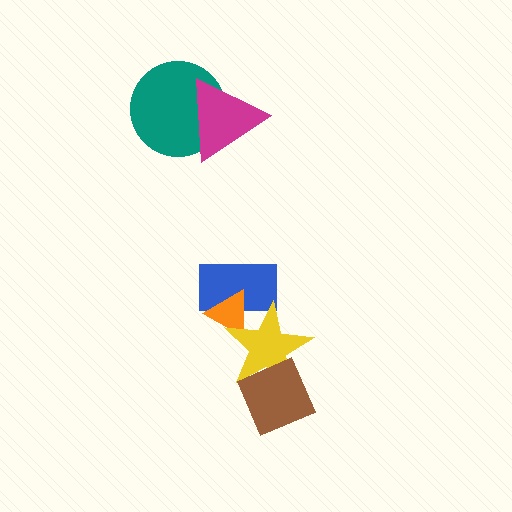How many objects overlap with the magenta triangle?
1 object overlaps with the magenta triangle.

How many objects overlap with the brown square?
1 object overlaps with the brown square.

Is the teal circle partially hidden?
Yes, it is partially covered by another shape.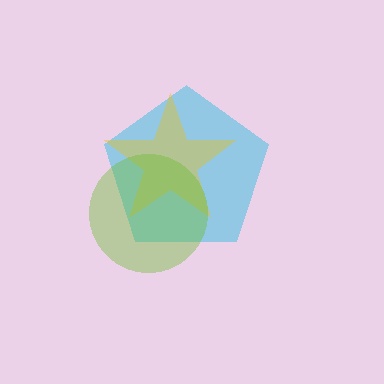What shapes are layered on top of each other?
The layered shapes are: a cyan pentagon, a yellow star, a lime circle.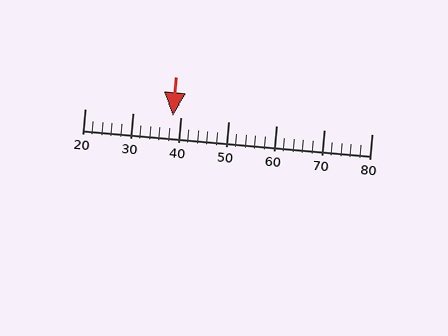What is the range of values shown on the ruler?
The ruler shows values from 20 to 80.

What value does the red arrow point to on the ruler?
The red arrow points to approximately 38.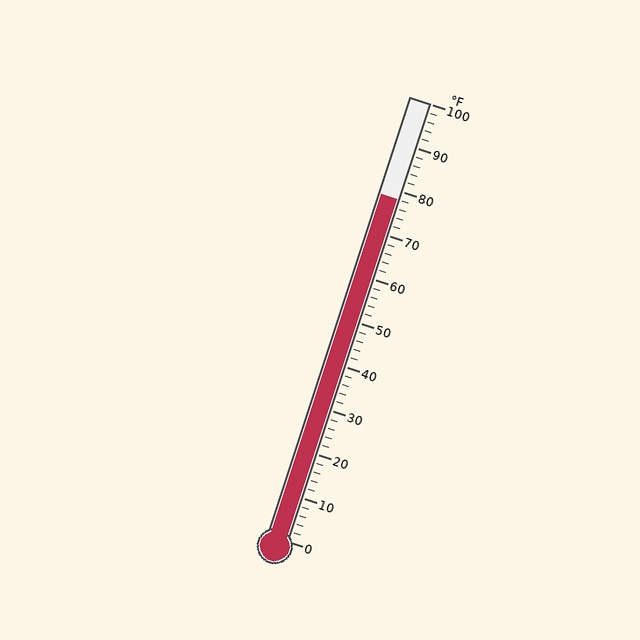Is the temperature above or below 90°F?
The temperature is below 90°F.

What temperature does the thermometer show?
The thermometer shows approximately 78°F.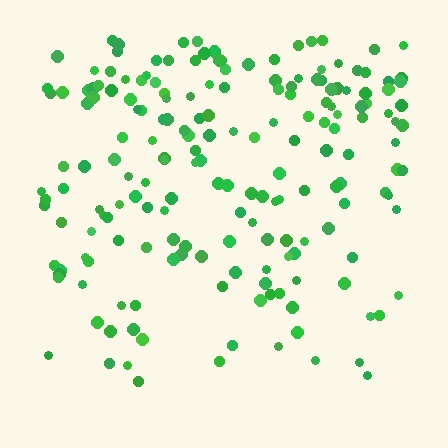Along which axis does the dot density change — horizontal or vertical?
Vertical.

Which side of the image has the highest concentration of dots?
The top.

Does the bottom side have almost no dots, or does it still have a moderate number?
Still a moderate number, just noticeably fewer than the top.